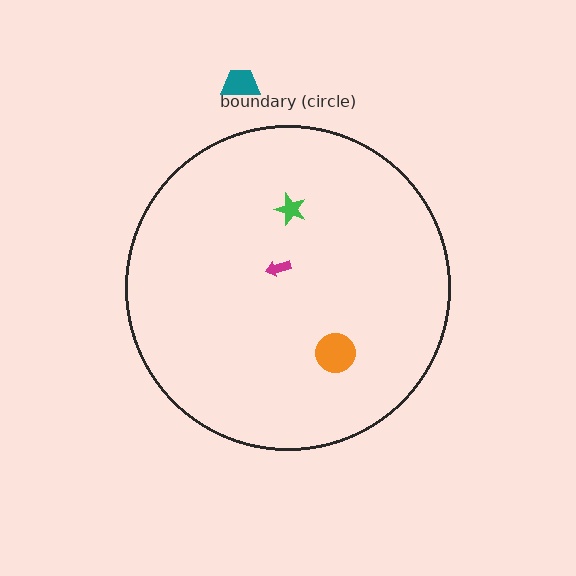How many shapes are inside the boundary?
3 inside, 1 outside.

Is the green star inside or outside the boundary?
Inside.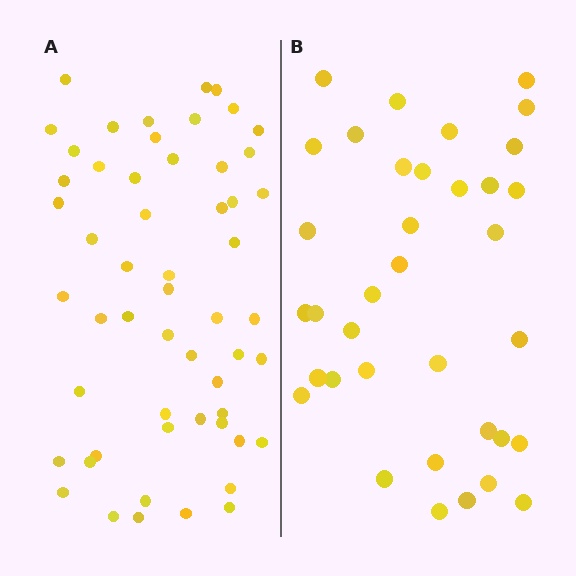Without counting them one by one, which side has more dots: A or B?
Region A (the left region) has more dots.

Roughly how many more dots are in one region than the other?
Region A has approximately 20 more dots than region B.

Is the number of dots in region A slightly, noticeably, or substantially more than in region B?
Region A has substantially more. The ratio is roughly 1.5 to 1.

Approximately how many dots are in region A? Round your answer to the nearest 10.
About 60 dots. (The exact count is 55, which rounds to 60.)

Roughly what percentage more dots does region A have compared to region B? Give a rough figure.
About 55% more.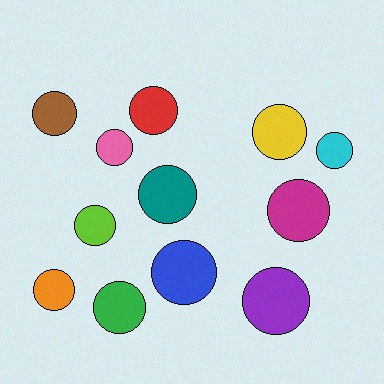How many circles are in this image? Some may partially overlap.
There are 12 circles.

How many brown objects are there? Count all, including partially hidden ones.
There is 1 brown object.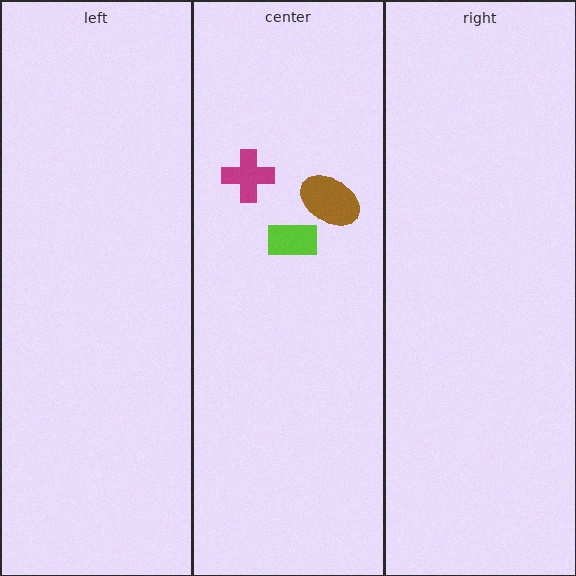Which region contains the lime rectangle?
The center region.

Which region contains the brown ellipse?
The center region.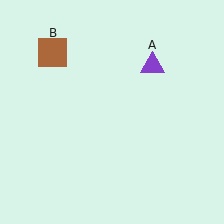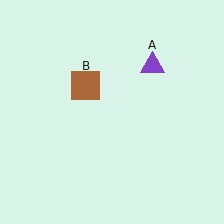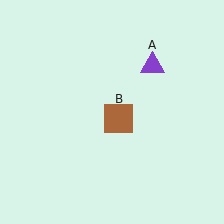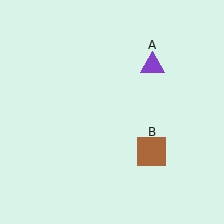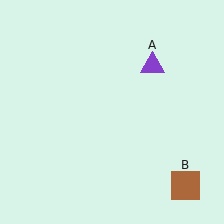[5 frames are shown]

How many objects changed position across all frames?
1 object changed position: brown square (object B).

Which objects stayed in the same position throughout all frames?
Purple triangle (object A) remained stationary.